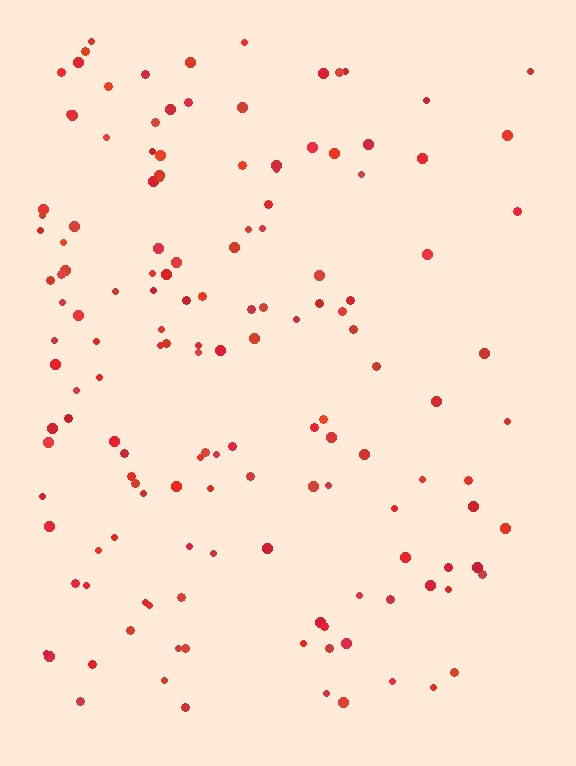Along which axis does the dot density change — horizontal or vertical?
Horizontal.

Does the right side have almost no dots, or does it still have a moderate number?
Still a moderate number, just noticeably fewer than the left.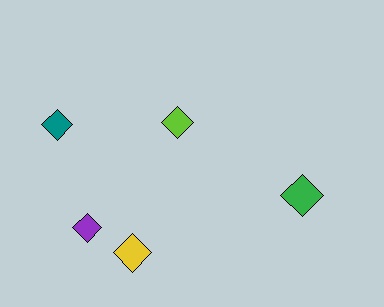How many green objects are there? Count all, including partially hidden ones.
There is 1 green object.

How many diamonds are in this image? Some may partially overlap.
There are 5 diamonds.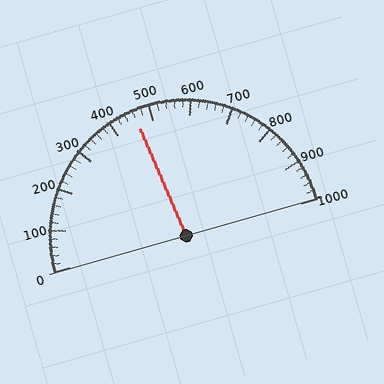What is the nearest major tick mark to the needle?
The nearest major tick mark is 500.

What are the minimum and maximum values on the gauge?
The gauge ranges from 0 to 1000.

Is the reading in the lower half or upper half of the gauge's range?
The reading is in the lower half of the range (0 to 1000).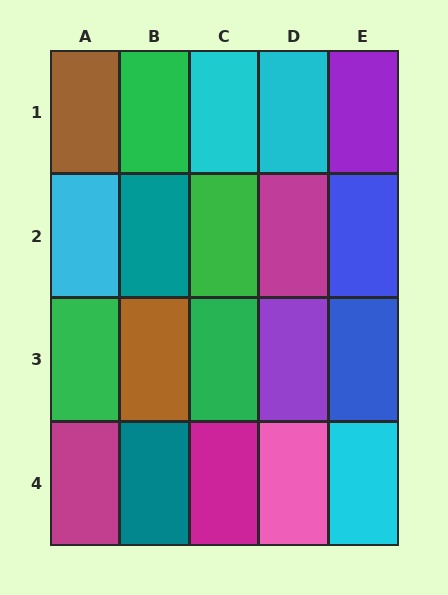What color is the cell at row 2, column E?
Blue.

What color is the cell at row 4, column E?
Cyan.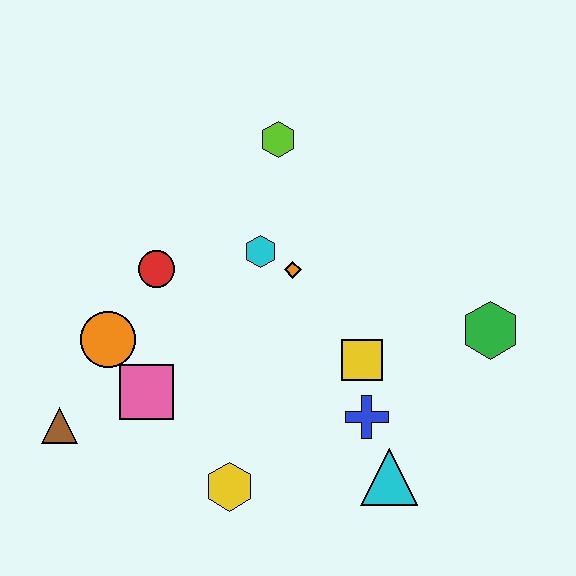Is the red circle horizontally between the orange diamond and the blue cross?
No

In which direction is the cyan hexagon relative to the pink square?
The cyan hexagon is above the pink square.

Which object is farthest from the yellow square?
The brown triangle is farthest from the yellow square.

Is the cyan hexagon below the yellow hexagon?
No